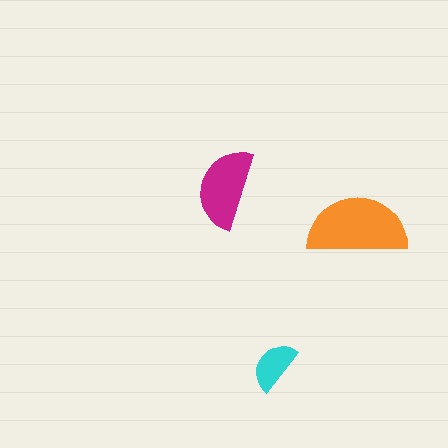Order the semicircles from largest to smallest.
the orange one, the magenta one, the cyan one.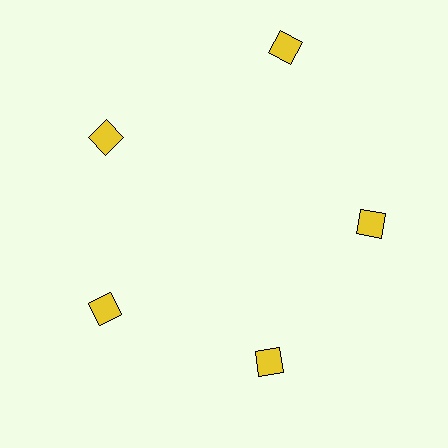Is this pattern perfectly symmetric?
No. The 5 yellow diamonds are arranged in a ring, but one element near the 1 o'clock position is pushed outward from the center, breaking the 5-fold rotational symmetry.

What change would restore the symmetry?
The symmetry would be restored by moving it inward, back onto the ring so that all 5 diamonds sit at equal angles and equal distance from the center.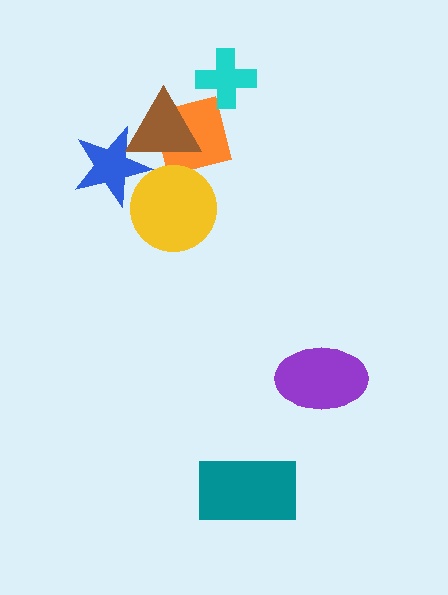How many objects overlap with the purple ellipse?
0 objects overlap with the purple ellipse.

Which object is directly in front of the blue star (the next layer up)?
The brown triangle is directly in front of the blue star.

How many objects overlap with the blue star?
2 objects overlap with the blue star.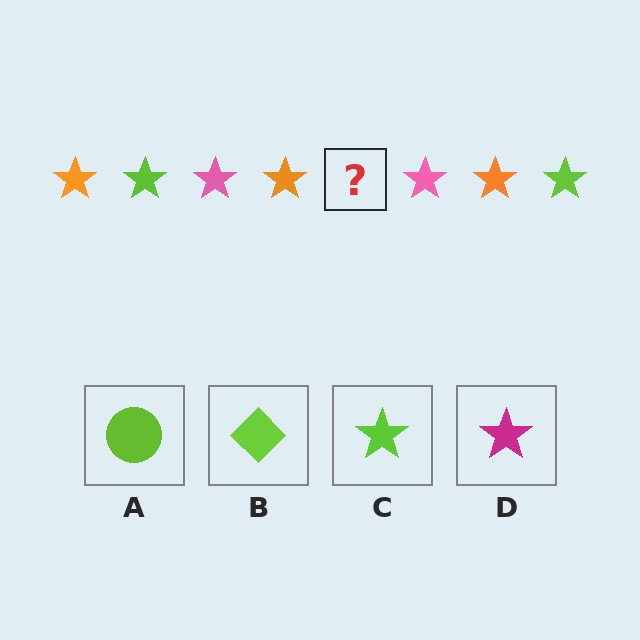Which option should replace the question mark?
Option C.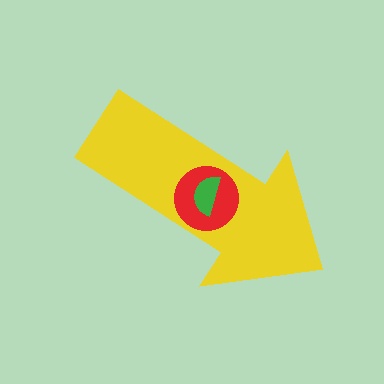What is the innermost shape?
The green semicircle.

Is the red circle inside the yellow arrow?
Yes.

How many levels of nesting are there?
3.